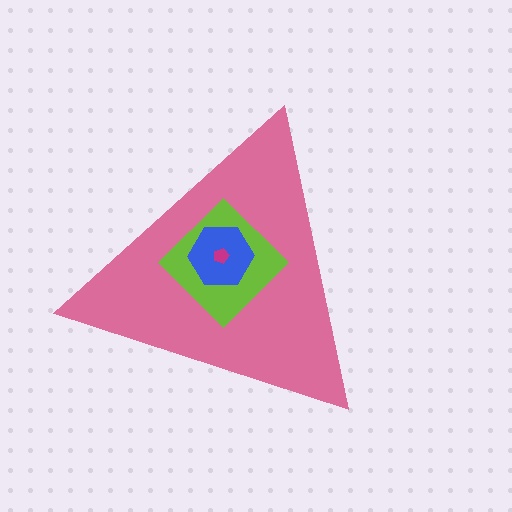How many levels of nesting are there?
4.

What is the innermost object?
The magenta pentagon.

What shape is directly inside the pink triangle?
The lime diamond.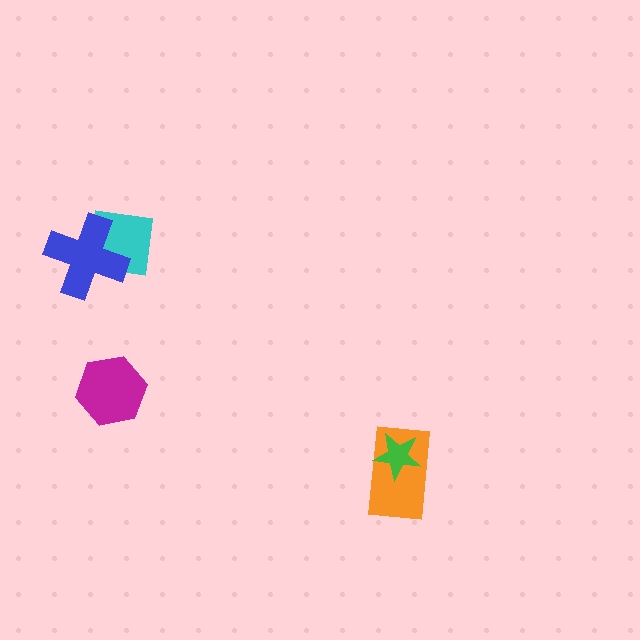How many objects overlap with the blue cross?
1 object overlaps with the blue cross.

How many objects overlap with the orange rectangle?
1 object overlaps with the orange rectangle.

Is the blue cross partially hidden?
No, no other shape covers it.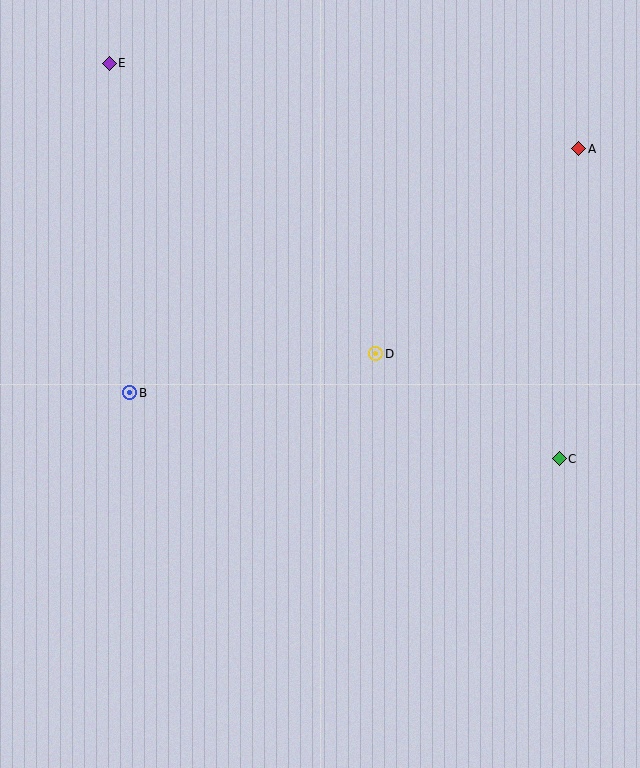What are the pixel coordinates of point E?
Point E is at (109, 63).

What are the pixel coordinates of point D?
Point D is at (376, 354).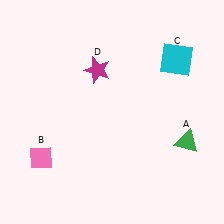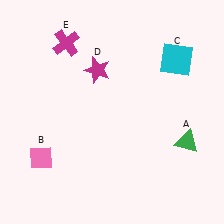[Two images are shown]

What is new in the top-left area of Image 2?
A magenta cross (E) was added in the top-left area of Image 2.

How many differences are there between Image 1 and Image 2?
There is 1 difference between the two images.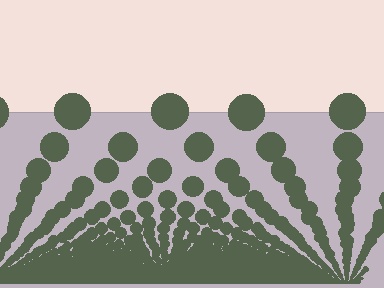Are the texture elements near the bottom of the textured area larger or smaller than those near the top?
Smaller. The gradient is inverted — elements near the bottom are smaller and denser.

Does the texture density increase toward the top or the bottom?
Density increases toward the bottom.